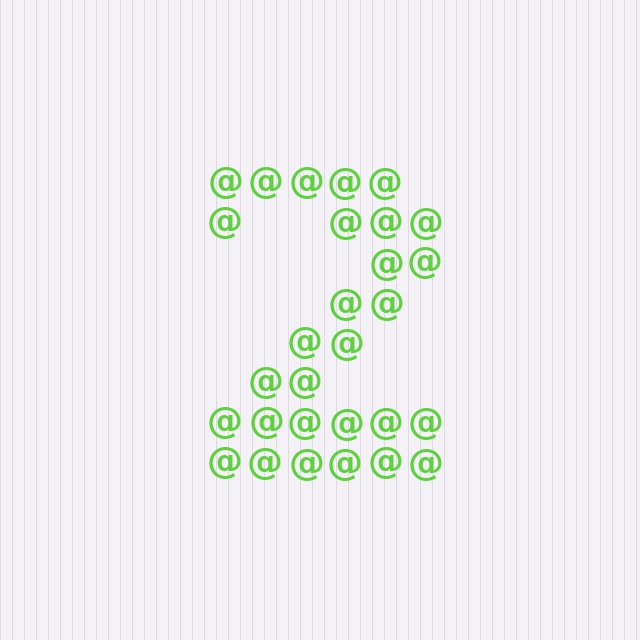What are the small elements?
The small elements are at signs.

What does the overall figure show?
The overall figure shows the digit 2.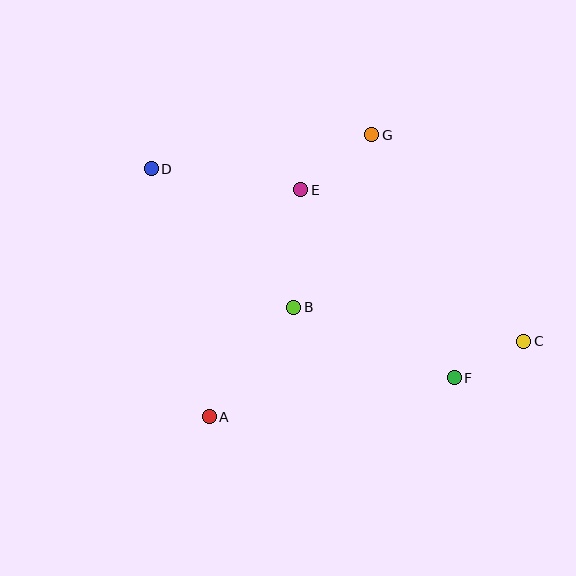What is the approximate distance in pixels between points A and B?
The distance between A and B is approximately 139 pixels.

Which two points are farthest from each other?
Points C and D are farthest from each other.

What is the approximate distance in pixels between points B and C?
The distance between B and C is approximately 232 pixels.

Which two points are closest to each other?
Points C and F are closest to each other.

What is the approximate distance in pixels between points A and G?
The distance between A and G is approximately 325 pixels.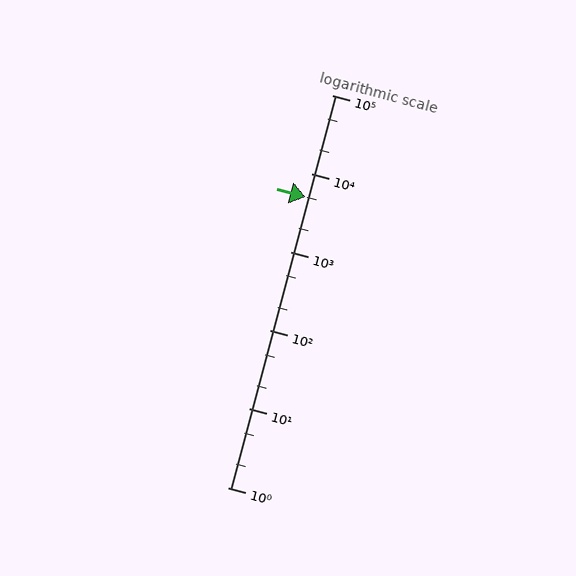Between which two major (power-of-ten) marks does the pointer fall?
The pointer is between 1000 and 10000.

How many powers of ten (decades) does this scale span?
The scale spans 5 decades, from 1 to 100000.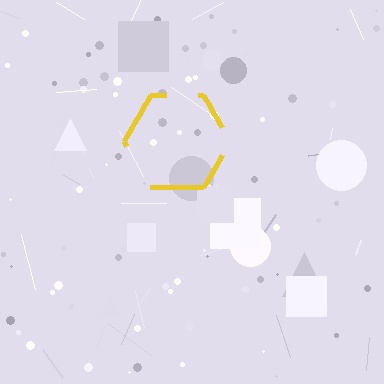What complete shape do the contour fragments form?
The contour fragments form a hexagon.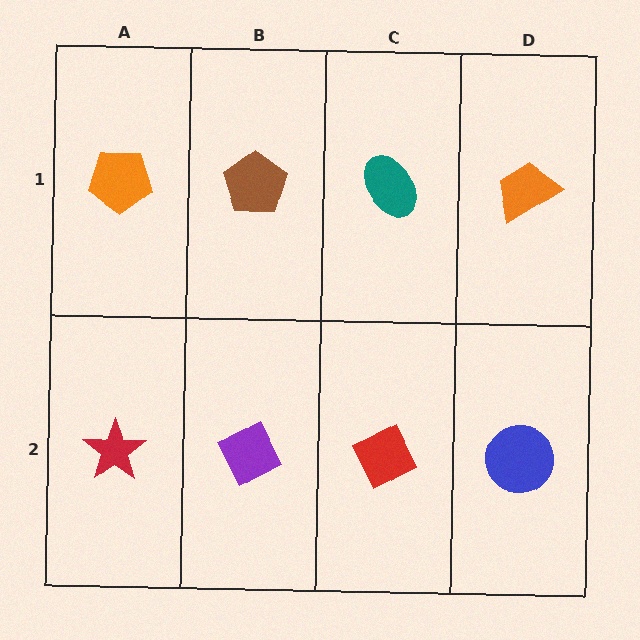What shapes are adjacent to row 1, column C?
A red diamond (row 2, column C), a brown pentagon (row 1, column B), an orange trapezoid (row 1, column D).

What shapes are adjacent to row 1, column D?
A blue circle (row 2, column D), a teal ellipse (row 1, column C).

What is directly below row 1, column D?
A blue circle.